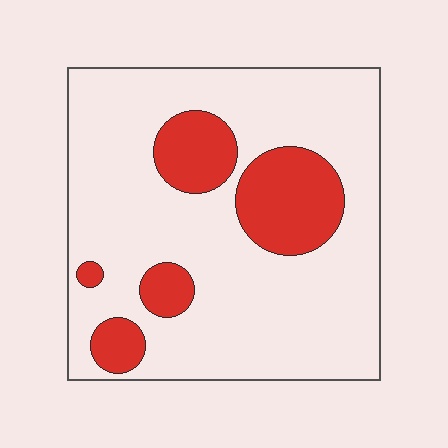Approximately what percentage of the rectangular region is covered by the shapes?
Approximately 20%.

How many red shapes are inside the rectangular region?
5.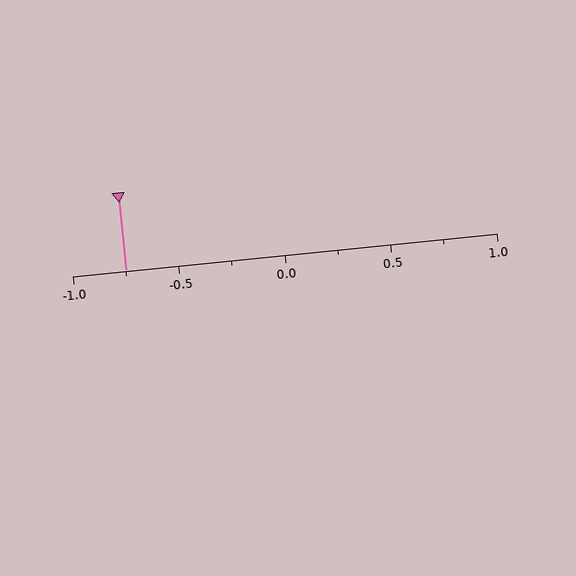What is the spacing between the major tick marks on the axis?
The major ticks are spaced 0.5 apart.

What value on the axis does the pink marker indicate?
The marker indicates approximately -0.75.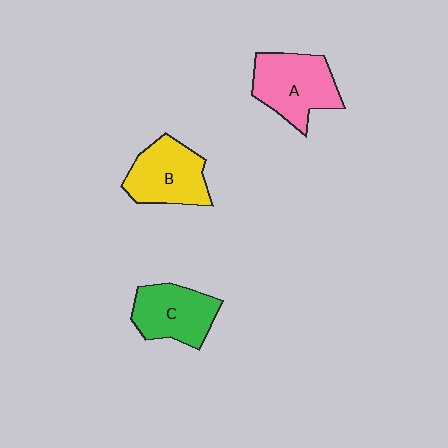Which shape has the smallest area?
Shape C (green).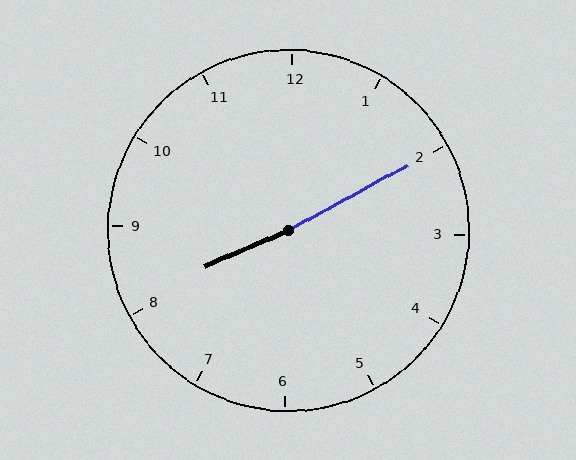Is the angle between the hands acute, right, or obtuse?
It is obtuse.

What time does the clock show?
8:10.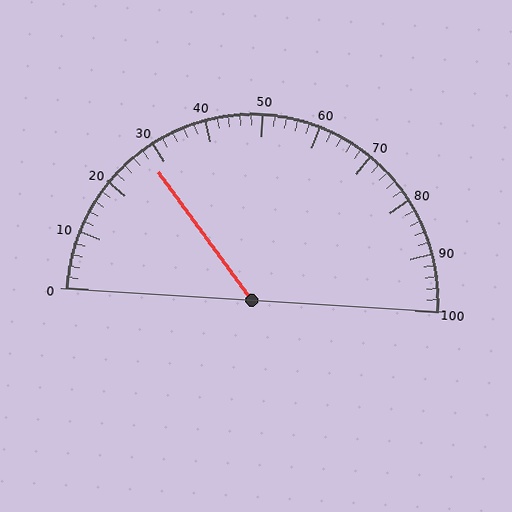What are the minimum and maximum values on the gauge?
The gauge ranges from 0 to 100.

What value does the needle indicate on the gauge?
The needle indicates approximately 28.